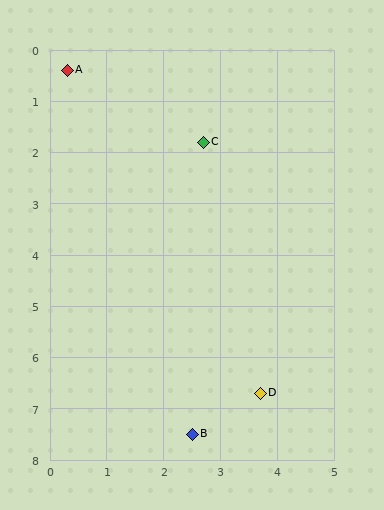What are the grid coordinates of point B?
Point B is at approximately (2.5, 7.5).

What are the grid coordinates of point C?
Point C is at approximately (2.7, 1.8).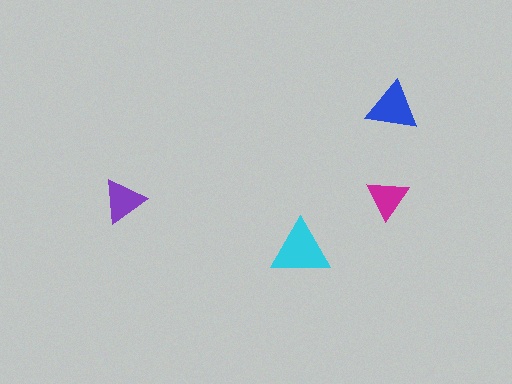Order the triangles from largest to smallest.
the cyan one, the blue one, the purple one, the magenta one.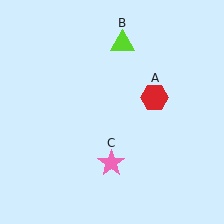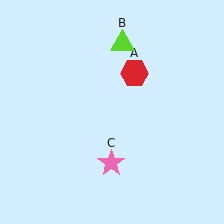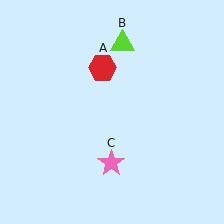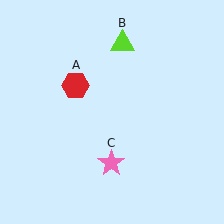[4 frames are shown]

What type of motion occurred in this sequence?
The red hexagon (object A) rotated counterclockwise around the center of the scene.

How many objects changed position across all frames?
1 object changed position: red hexagon (object A).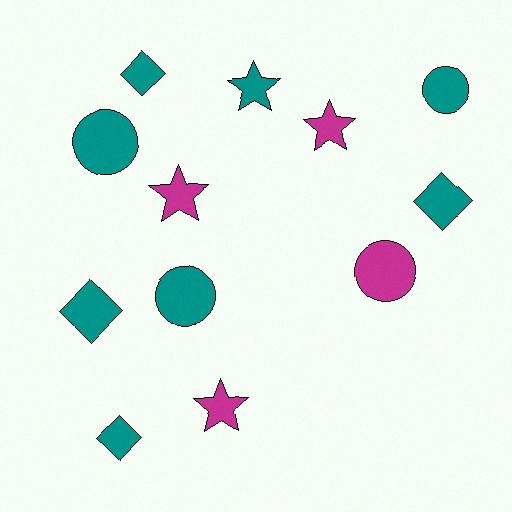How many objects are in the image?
There are 12 objects.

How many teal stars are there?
There is 1 teal star.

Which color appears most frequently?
Teal, with 8 objects.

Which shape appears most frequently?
Diamond, with 4 objects.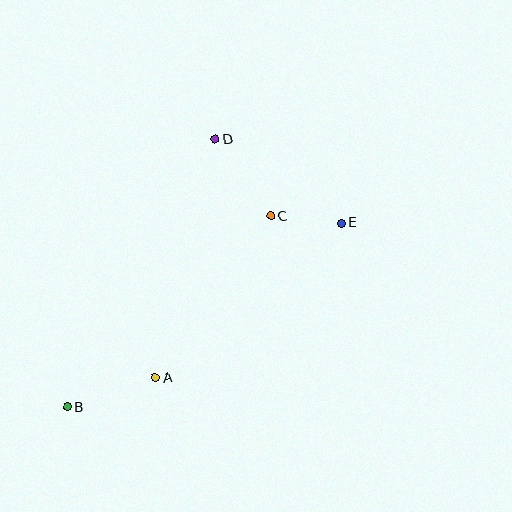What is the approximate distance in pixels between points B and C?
The distance between B and C is approximately 279 pixels.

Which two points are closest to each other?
Points C and E are closest to each other.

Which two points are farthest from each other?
Points B and E are farthest from each other.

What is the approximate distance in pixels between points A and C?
The distance between A and C is approximately 199 pixels.